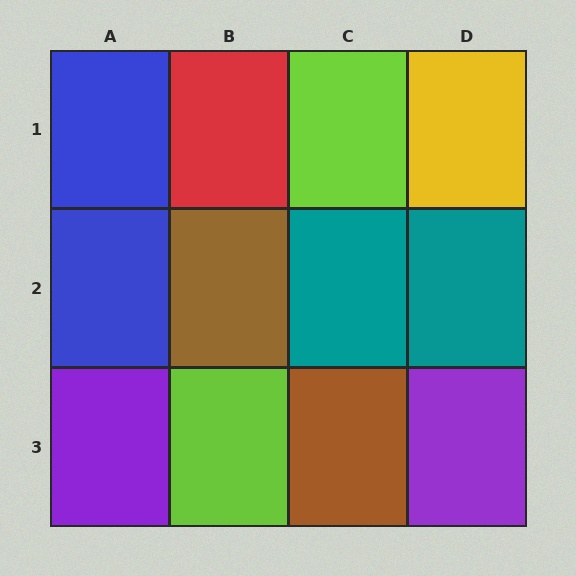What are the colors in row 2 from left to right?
Blue, brown, teal, teal.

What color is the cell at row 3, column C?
Brown.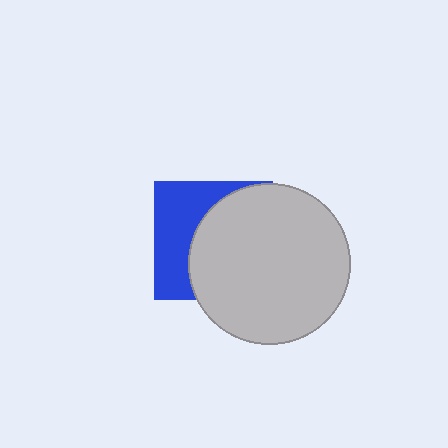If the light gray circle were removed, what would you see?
You would see the complete blue square.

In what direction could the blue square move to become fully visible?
The blue square could move left. That would shift it out from behind the light gray circle entirely.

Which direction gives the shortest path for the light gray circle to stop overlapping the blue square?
Moving right gives the shortest separation.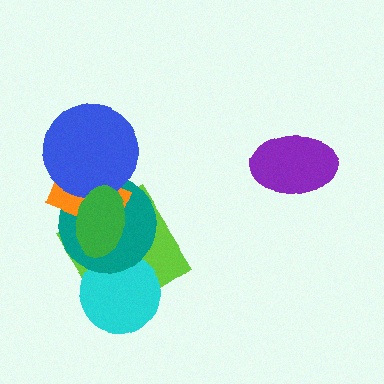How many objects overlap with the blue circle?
3 objects overlap with the blue circle.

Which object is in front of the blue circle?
The green ellipse is in front of the blue circle.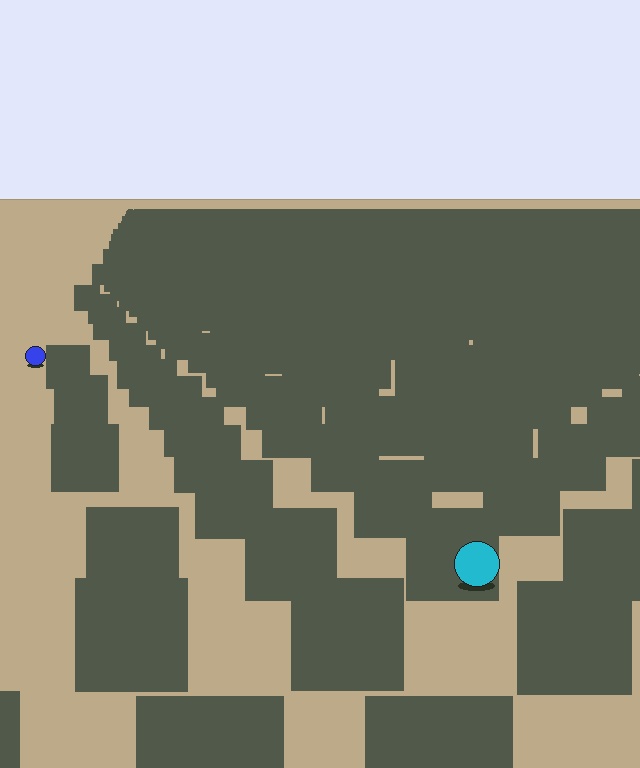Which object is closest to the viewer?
The cyan circle is closest. The texture marks near it are larger and more spread out.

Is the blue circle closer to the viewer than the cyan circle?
No. The cyan circle is closer — you can tell from the texture gradient: the ground texture is coarser near it.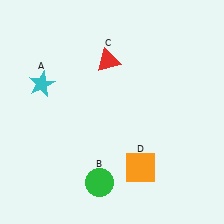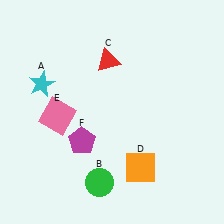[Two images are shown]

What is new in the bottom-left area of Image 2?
A magenta pentagon (F) was added in the bottom-left area of Image 2.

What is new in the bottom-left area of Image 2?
A pink square (E) was added in the bottom-left area of Image 2.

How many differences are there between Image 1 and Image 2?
There are 2 differences between the two images.